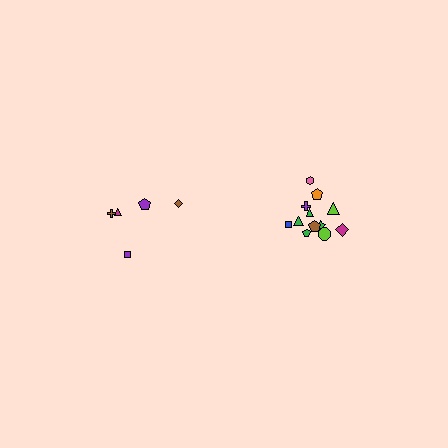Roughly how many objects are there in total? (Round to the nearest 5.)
Roughly 15 objects in total.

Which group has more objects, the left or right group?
The right group.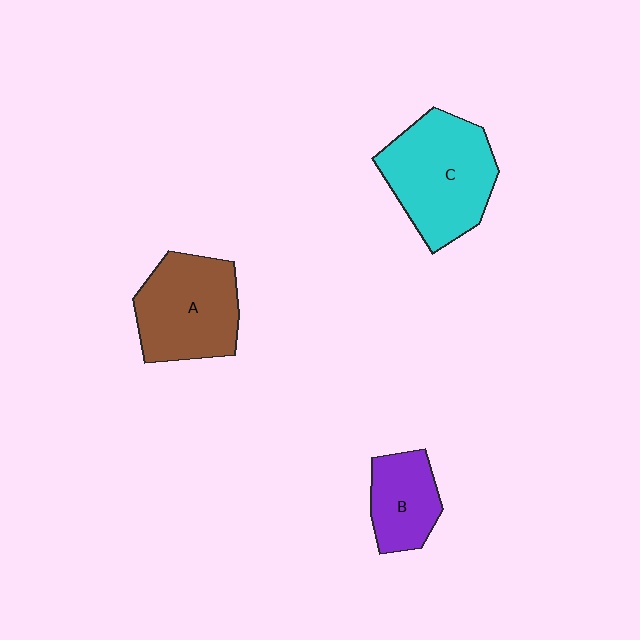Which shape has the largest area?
Shape C (cyan).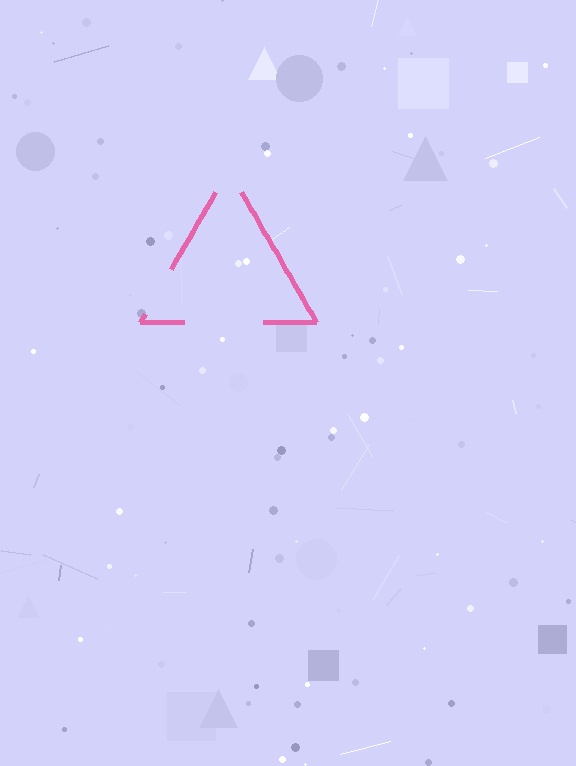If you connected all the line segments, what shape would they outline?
They would outline a triangle.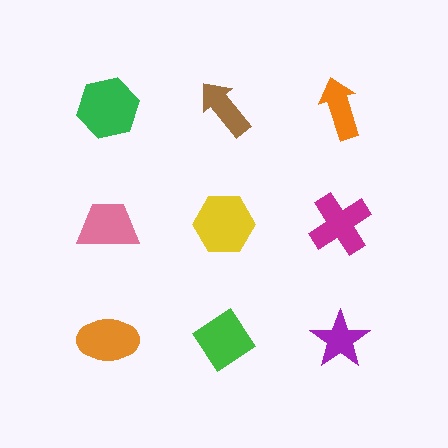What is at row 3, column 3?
A purple star.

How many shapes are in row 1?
3 shapes.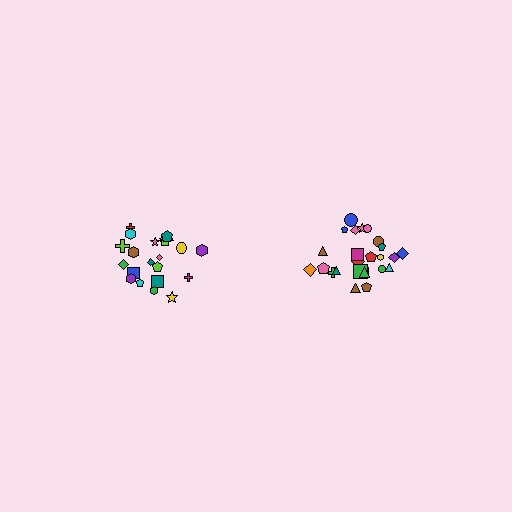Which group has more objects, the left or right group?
The right group.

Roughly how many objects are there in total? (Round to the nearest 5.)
Roughly 45 objects in total.